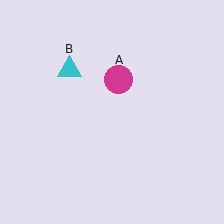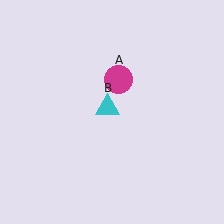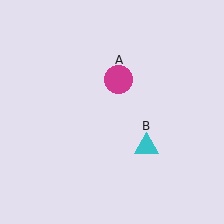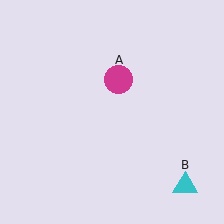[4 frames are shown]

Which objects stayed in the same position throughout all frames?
Magenta circle (object A) remained stationary.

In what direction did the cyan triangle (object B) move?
The cyan triangle (object B) moved down and to the right.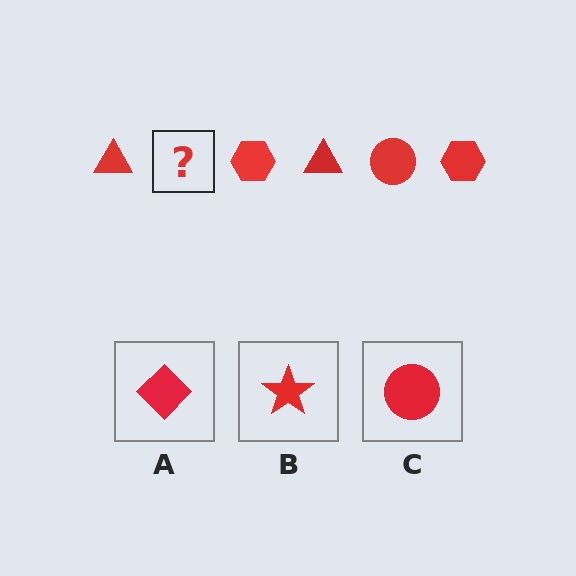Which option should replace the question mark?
Option C.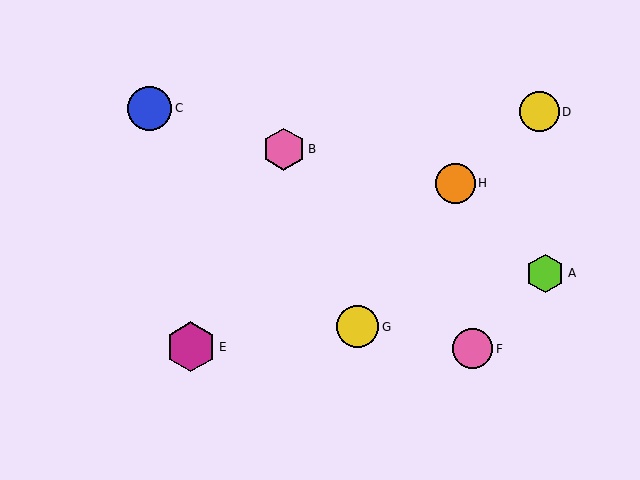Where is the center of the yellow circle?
The center of the yellow circle is at (539, 112).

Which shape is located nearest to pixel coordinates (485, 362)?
The pink circle (labeled F) at (473, 349) is nearest to that location.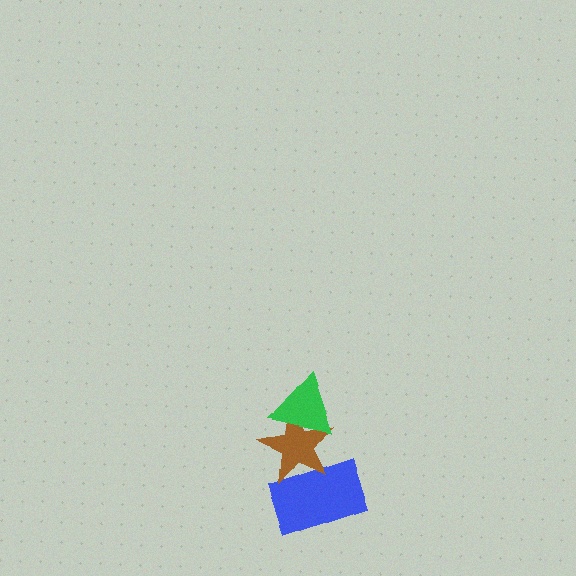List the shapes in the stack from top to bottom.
From top to bottom: the green triangle, the brown star, the blue rectangle.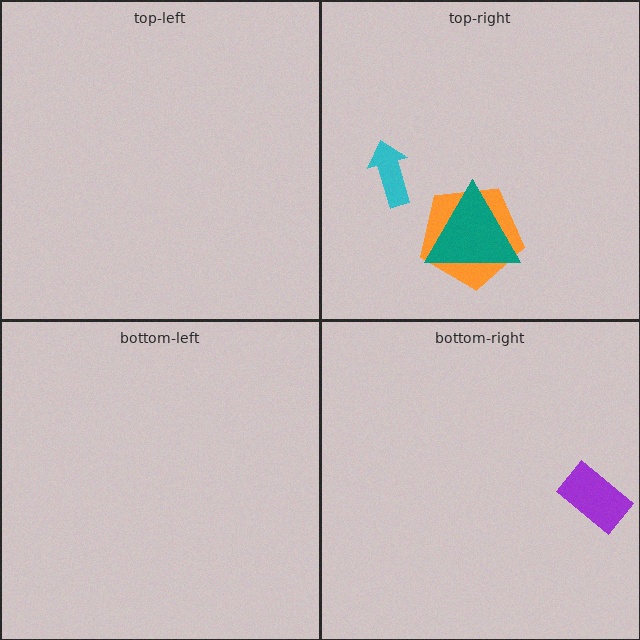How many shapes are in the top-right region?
3.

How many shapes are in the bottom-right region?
1.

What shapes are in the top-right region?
The orange pentagon, the teal triangle, the cyan arrow.